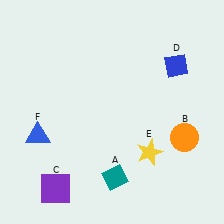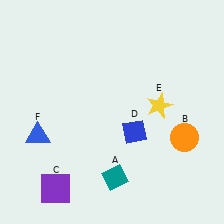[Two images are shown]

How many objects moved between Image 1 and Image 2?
2 objects moved between the two images.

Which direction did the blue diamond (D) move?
The blue diamond (D) moved down.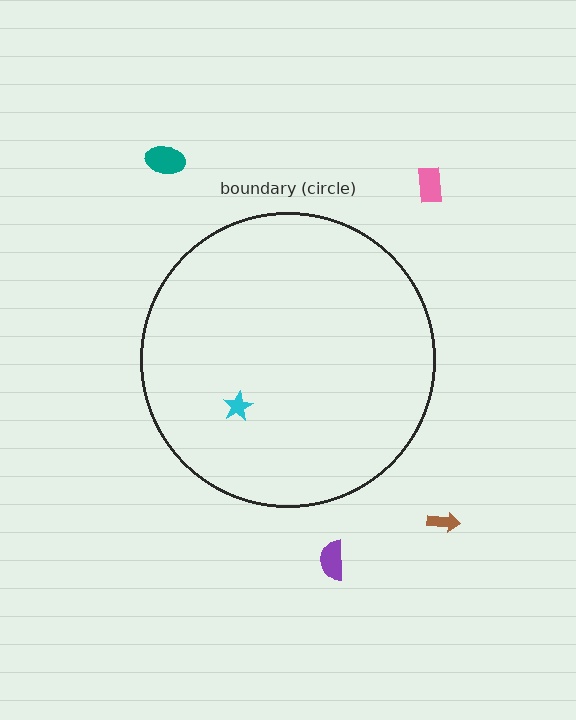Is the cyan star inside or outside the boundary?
Inside.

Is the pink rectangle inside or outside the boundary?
Outside.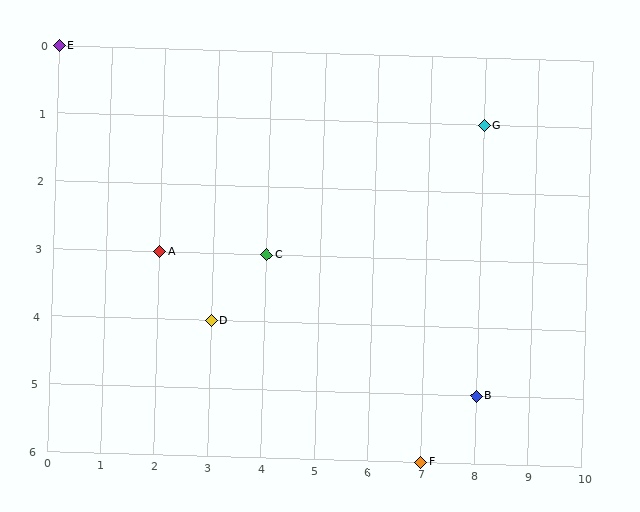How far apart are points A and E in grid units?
Points A and E are 2 columns and 3 rows apart (about 3.6 grid units diagonally).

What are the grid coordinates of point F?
Point F is at grid coordinates (7, 6).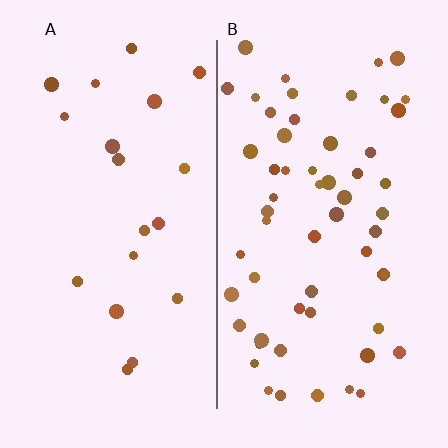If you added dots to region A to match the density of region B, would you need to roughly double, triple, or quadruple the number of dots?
Approximately triple.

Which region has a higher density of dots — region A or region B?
B (the right).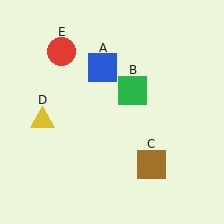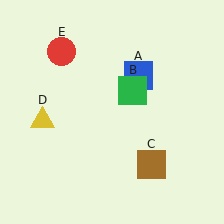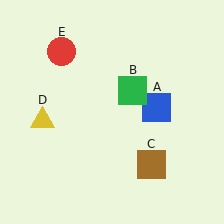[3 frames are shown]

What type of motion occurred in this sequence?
The blue square (object A) rotated clockwise around the center of the scene.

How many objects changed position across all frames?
1 object changed position: blue square (object A).